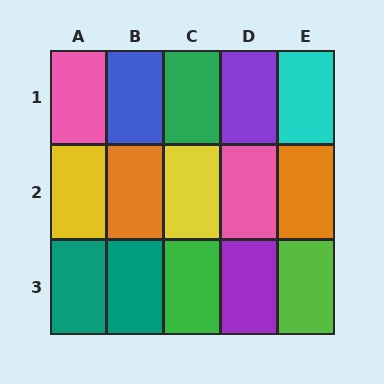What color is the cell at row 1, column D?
Purple.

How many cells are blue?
1 cell is blue.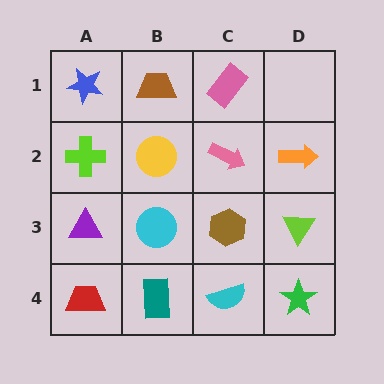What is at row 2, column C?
A pink arrow.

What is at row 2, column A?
A lime cross.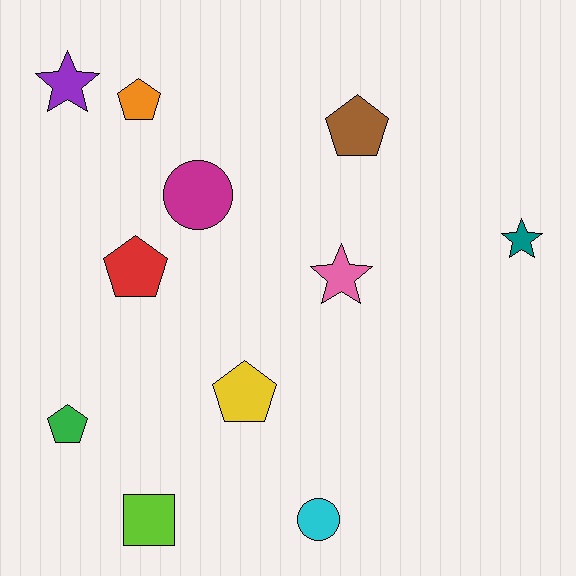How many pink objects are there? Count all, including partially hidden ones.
There is 1 pink object.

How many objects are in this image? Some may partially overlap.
There are 11 objects.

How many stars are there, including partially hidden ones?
There are 3 stars.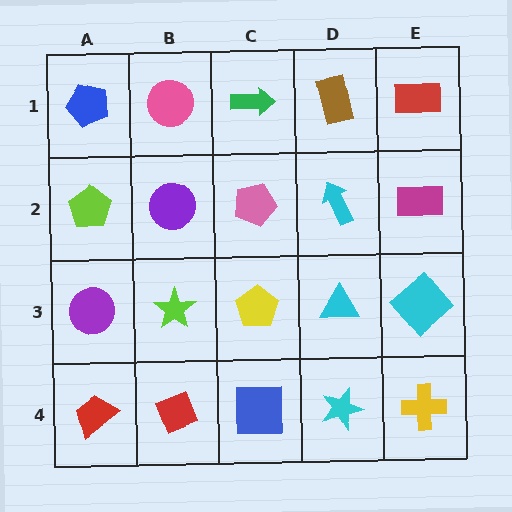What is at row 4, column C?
A blue square.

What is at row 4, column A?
A red trapezoid.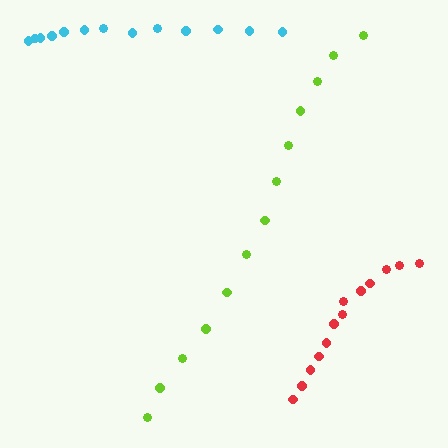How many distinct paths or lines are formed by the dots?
There are 3 distinct paths.